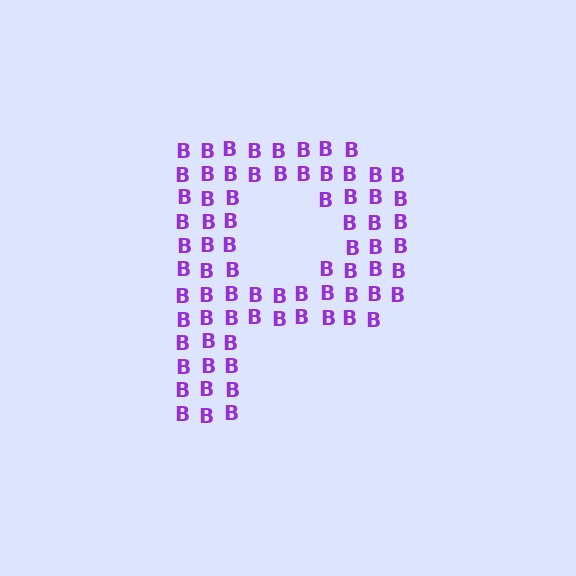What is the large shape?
The large shape is the letter P.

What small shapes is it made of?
It is made of small letter B's.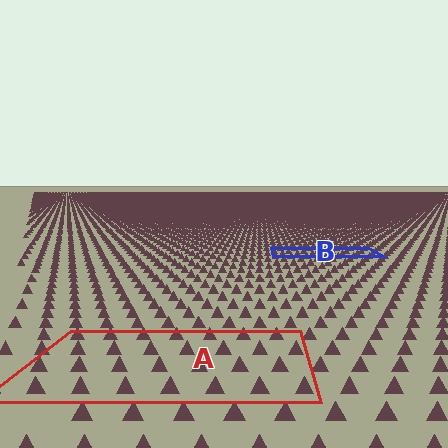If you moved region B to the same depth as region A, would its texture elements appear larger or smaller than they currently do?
They would appear larger. At a closer depth, the same texture elements are projected at a bigger on-screen size.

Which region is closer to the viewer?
Region A is closer. The texture elements there are larger and more spread out.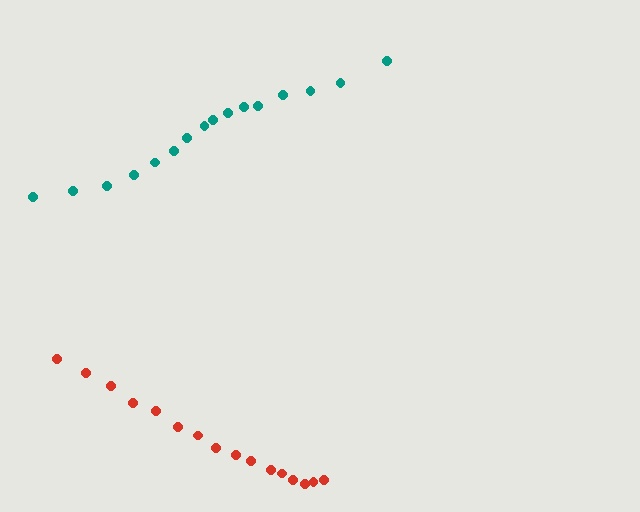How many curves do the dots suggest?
There are 2 distinct paths.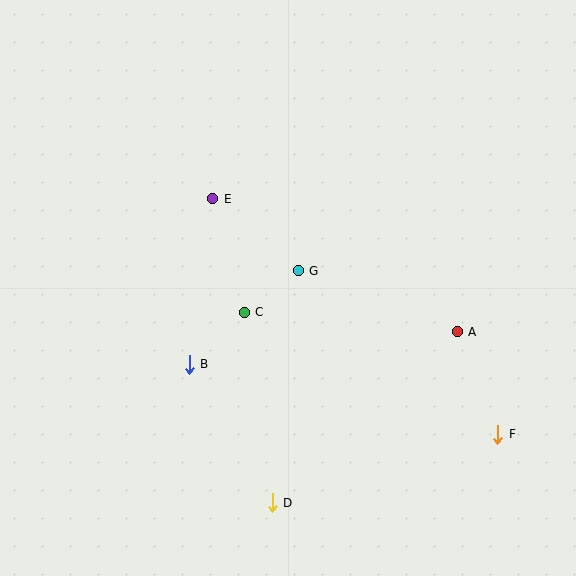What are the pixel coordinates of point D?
Point D is at (272, 503).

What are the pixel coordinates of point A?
Point A is at (457, 332).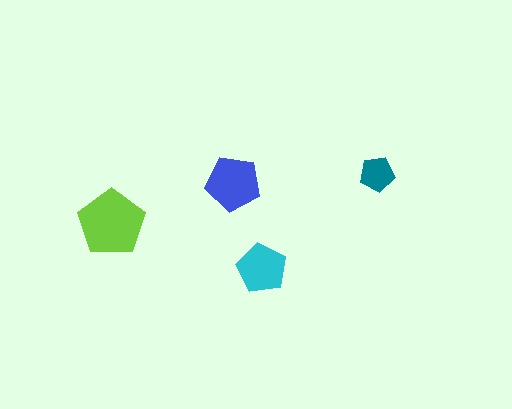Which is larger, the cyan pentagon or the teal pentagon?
The cyan one.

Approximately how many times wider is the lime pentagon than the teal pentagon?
About 2 times wider.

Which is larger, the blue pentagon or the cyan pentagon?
The blue one.